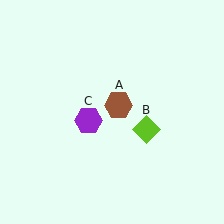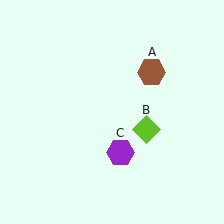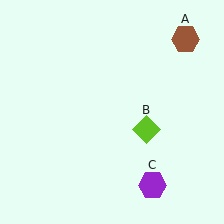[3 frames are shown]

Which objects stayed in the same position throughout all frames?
Lime diamond (object B) remained stationary.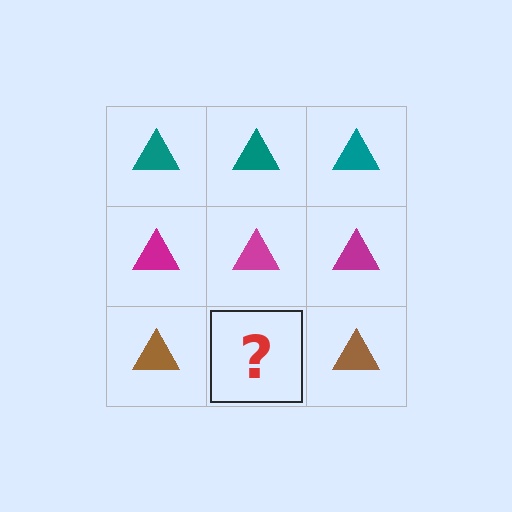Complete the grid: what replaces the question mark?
The question mark should be replaced with a brown triangle.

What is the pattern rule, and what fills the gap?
The rule is that each row has a consistent color. The gap should be filled with a brown triangle.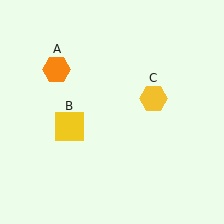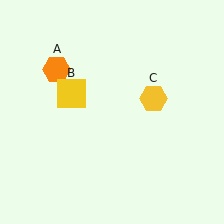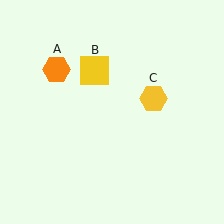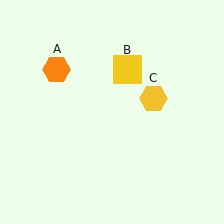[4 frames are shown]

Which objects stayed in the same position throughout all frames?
Orange hexagon (object A) and yellow hexagon (object C) remained stationary.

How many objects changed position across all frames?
1 object changed position: yellow square (object B).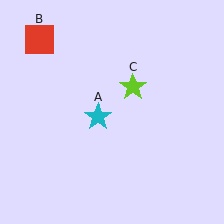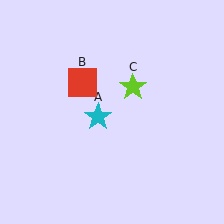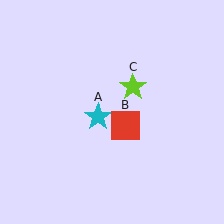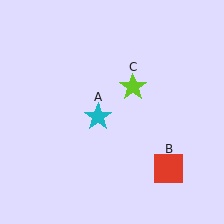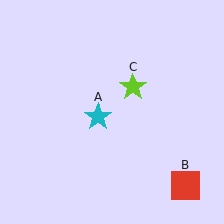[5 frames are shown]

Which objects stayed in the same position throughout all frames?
Cyan star (object A) and lime star (object C) remained stationary.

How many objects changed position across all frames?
1 object changed position: red square (object B).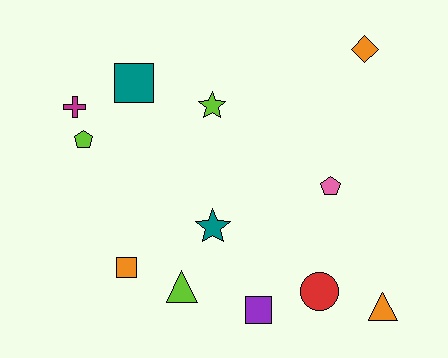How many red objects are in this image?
There is 1 red object.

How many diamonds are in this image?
There is 1 diamond.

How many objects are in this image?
There are 12 objects.